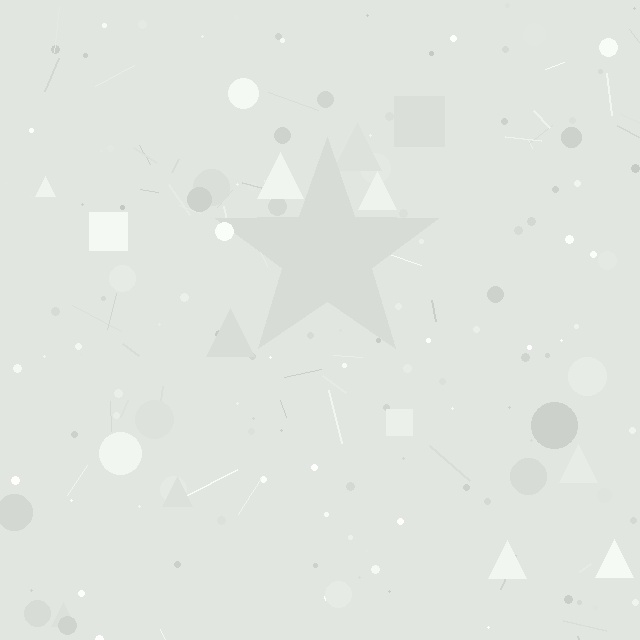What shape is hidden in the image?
A star is hidden in the image.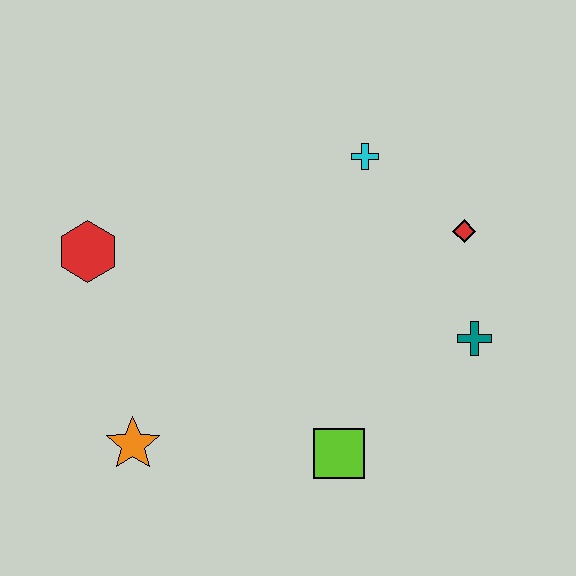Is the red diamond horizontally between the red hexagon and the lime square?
No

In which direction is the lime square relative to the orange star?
The lime square is to the right of the orange star.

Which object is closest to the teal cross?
The red diamond is closest to the teal cross.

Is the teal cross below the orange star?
No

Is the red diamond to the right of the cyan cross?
Yes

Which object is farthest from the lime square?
The red hexagon is farthest from the lime square.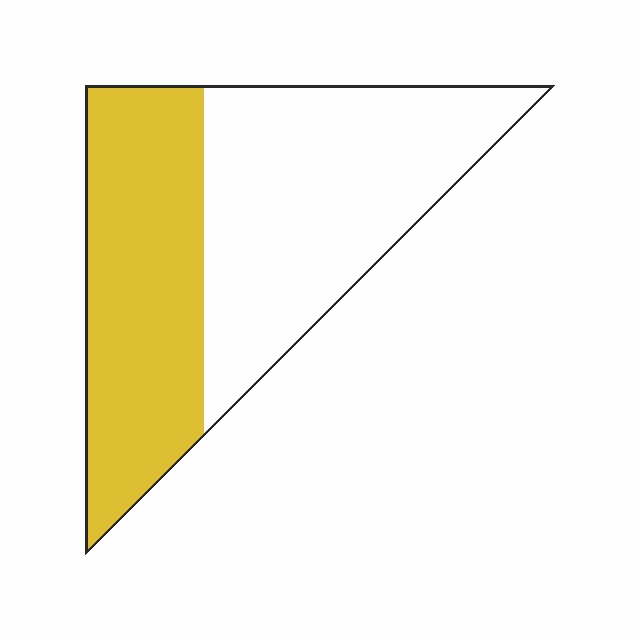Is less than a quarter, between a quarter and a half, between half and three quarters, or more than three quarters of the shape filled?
Between a quarter and a half.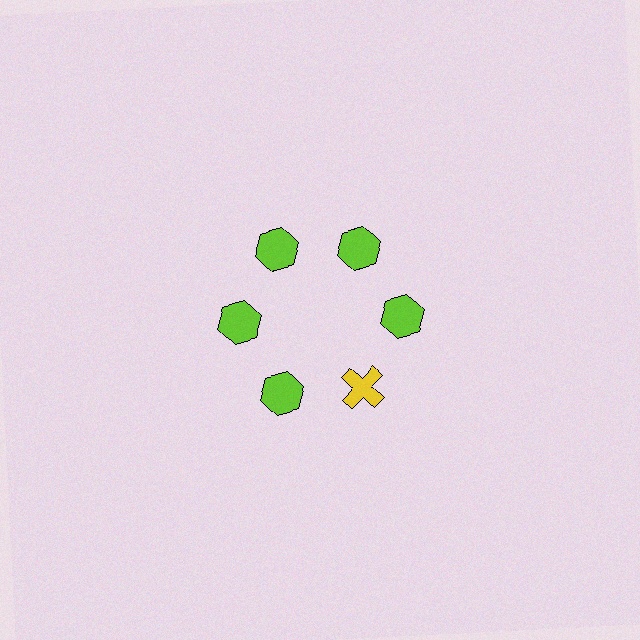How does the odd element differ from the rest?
It differs in both color (yellow instead of lime) and shape (cross instead of hexagon).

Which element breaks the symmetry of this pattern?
The yellow cross at roughly the 5 o'clock position breaks the symmetry. All other shapes are lime hexagons.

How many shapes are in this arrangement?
There are 6 shapes arranged in a ring pattern.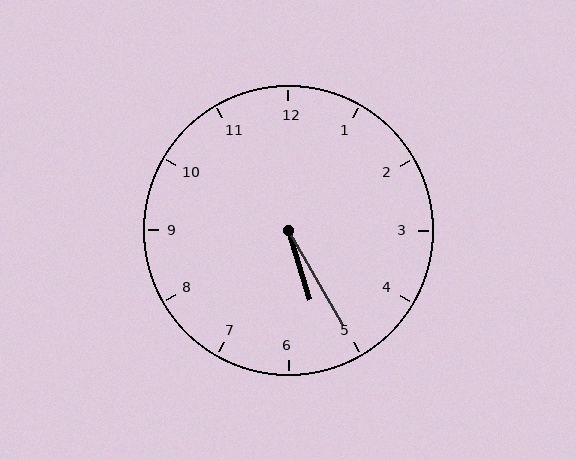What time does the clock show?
5:25.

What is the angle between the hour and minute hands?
Approximately 12 degrees.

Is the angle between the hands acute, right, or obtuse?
It is acute.